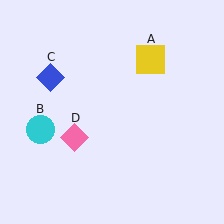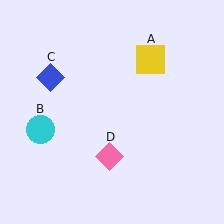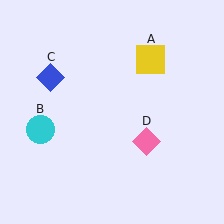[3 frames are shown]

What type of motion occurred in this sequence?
The pink diamond (object D) rotated counterclockwise around the center of the scene.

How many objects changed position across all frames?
1 object changed position: pink diamond (object D).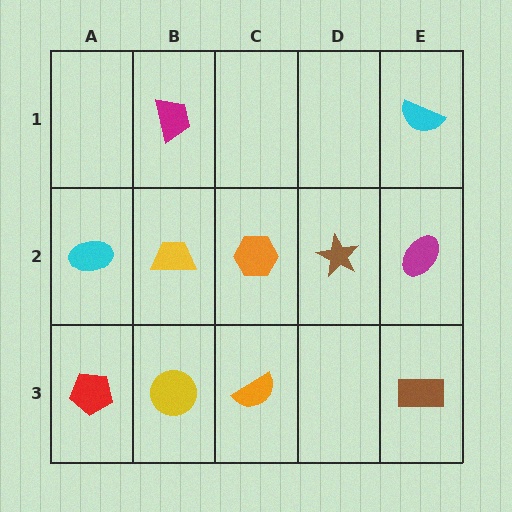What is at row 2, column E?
A magenta ellipse.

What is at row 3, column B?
A yellow circle.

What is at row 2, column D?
A brown star.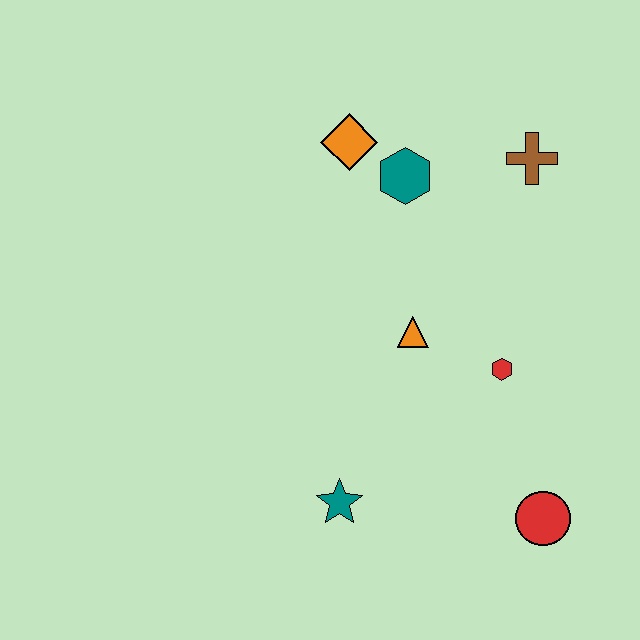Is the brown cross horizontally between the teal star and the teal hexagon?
No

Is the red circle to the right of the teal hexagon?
Yes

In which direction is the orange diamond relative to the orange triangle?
The orange diamond is above the orange triangle.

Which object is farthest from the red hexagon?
The orange diamond is farthest from the red hexagon.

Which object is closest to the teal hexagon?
The orange diamond is closest to the teal hexagon.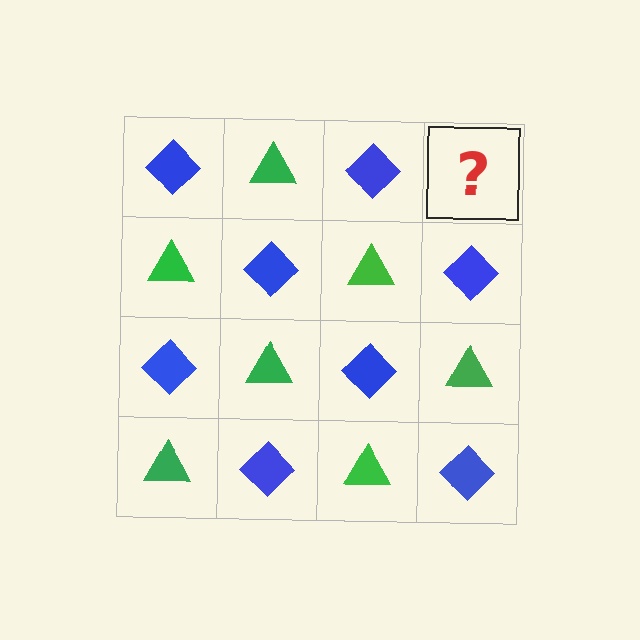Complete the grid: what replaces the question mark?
The question mark should be replaced with a green triangle.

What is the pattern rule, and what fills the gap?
The rule is that it alternates blue diamond and green triangle in a checkerboard pattern. The gap should be filled with a green triangle.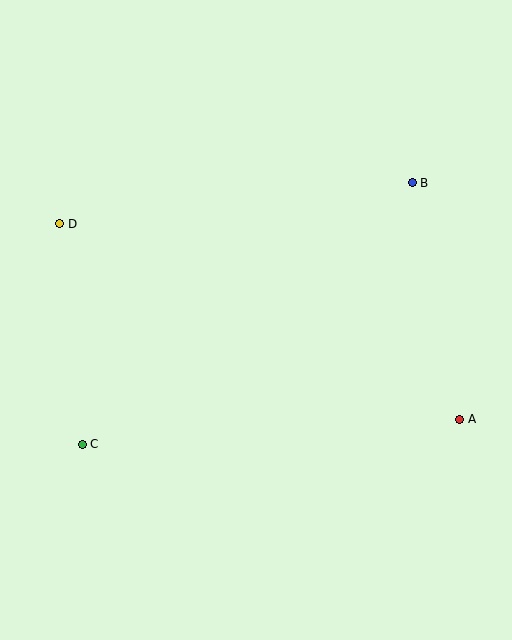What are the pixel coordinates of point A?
Point A is at (460, 419).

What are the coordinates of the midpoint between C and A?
The midpoint between C and A is at (271, 432).